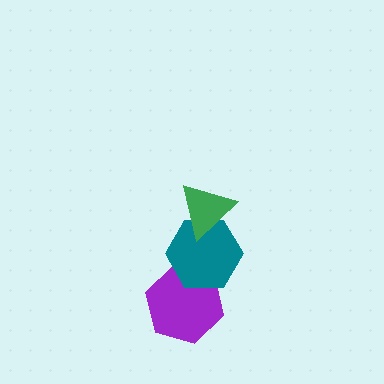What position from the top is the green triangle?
The green triangle is 1st from the top.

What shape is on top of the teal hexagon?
The green triangle is on top of the teal hexagon.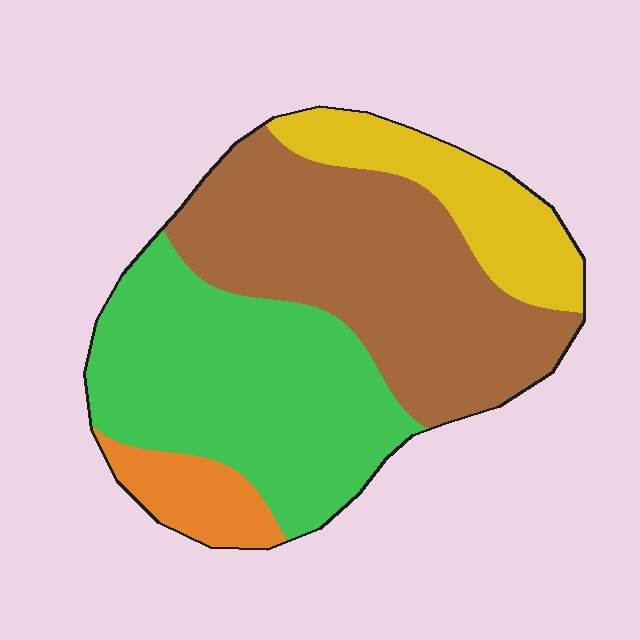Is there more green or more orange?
Green.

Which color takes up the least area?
Orange, at roughly 10%.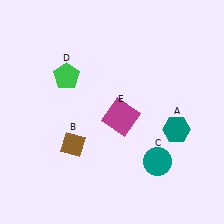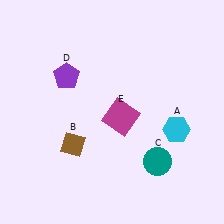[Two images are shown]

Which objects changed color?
A changed from teal to cyan. D changed from green to purple.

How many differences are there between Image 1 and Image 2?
There are 2 differences between the two images.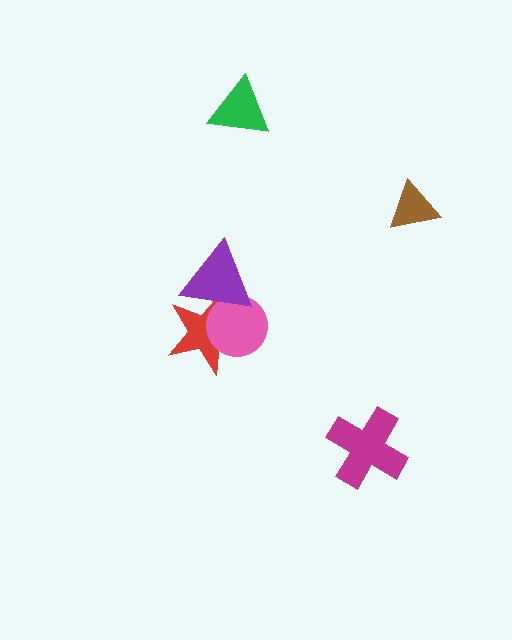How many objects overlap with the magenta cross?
0 objects overlap with the magenta cross.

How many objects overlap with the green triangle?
0 objects overlap with the green triangle.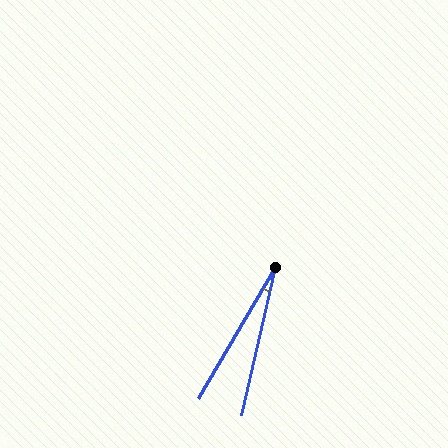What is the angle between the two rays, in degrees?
Approximately 17 degrees.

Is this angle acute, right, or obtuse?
It is acute.